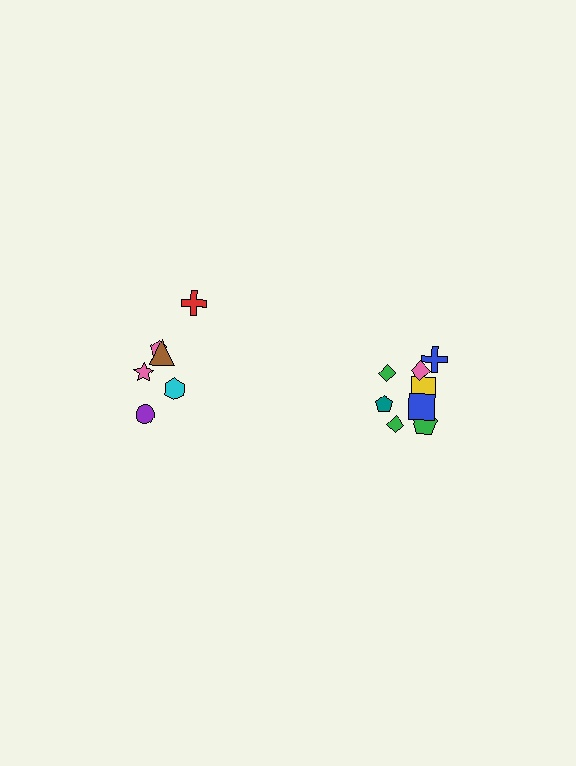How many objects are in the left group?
There are 6 objects.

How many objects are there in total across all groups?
There are 14 objects.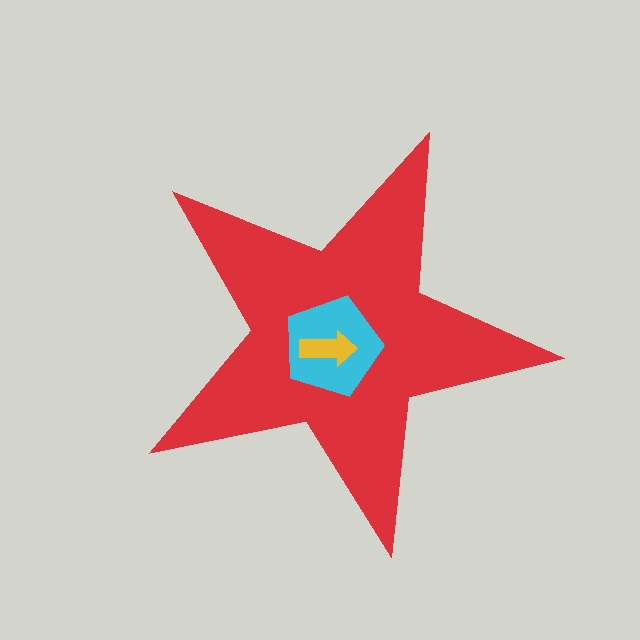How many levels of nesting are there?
3.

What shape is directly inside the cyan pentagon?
The yellow arrow.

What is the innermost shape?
The yellow arrow.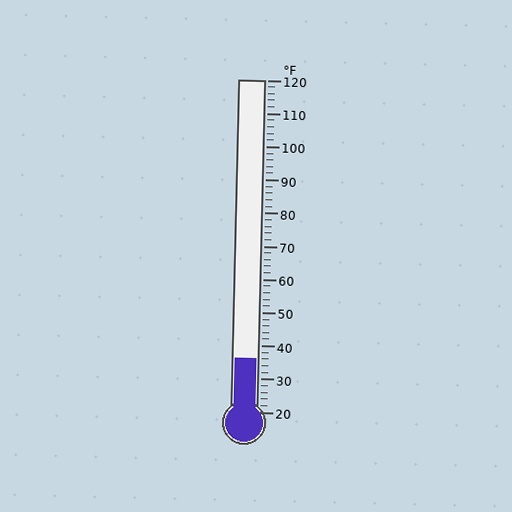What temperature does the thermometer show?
The thermometer shows approximately 36°F.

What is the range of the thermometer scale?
The thermometer scale ranges from 20°F to 120°F.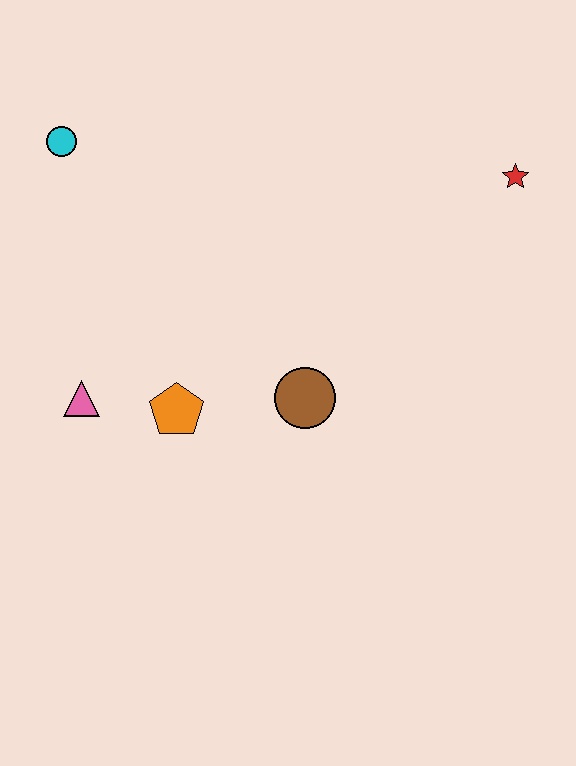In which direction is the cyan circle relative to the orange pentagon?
The cyan circle is above the orange pentagon.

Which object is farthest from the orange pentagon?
The red star is farthest from the orange pentagon.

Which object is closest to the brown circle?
The orange pentagon is closest to the brown circle.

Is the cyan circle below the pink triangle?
No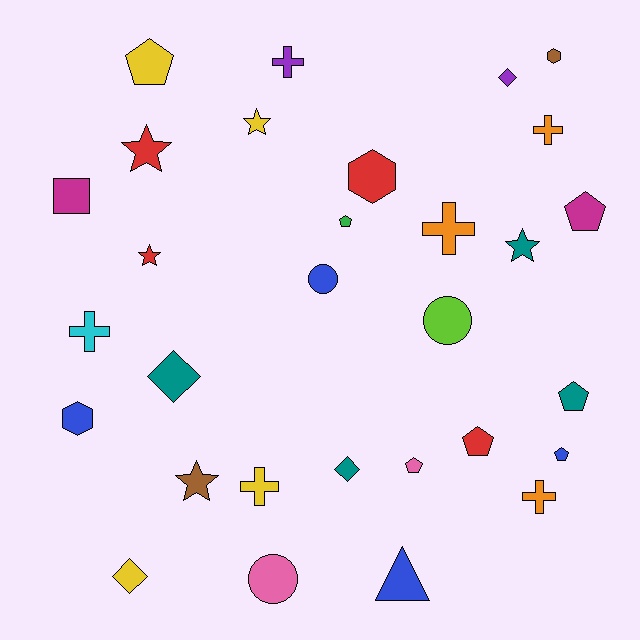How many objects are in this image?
There are 30 objects.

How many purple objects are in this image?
There are 2 purple objects.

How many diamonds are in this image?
There are 4 diamonds.